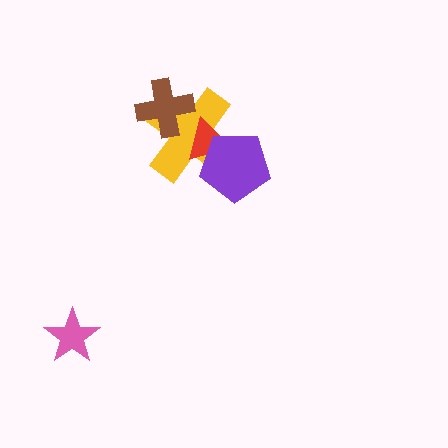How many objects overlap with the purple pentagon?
2 objects overlap with the purple pentagon.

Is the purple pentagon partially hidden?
No, no other shape covers it.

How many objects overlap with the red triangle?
2 objects overlap with the red triangle.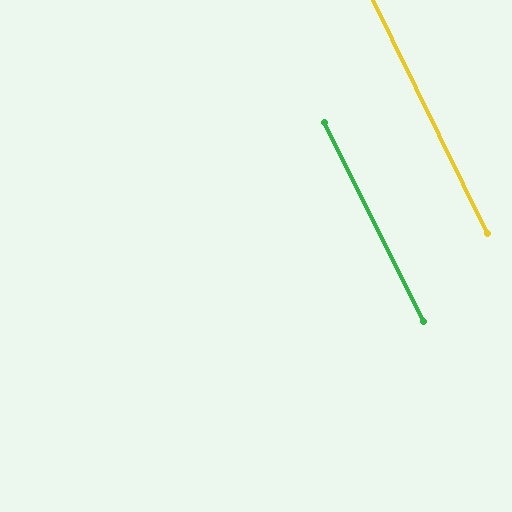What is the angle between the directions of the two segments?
Approximately 0 degrees.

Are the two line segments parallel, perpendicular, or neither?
Parallel — their directions differ by only 0.4°.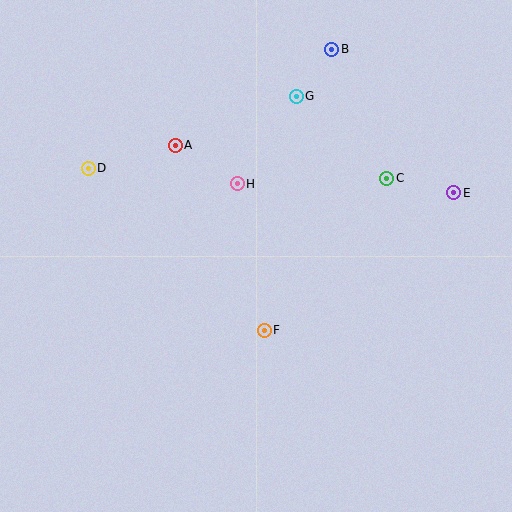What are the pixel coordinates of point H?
Point H is at (237, 184).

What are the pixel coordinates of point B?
Point B is at (332, 49).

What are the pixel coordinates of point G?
Point G is at (296, 96).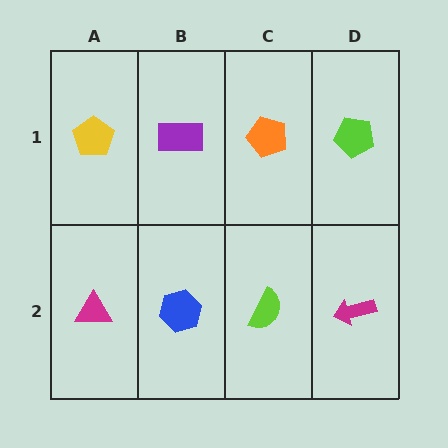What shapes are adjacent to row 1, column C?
A lime semicircle (row 2, column C), a purple rectangle (row 1, column B), a lime pentagon (row 1, column D).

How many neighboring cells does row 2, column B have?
3.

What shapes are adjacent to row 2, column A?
A yellow pentagon (row 1, column A), a blue hexagon (row 2, column B).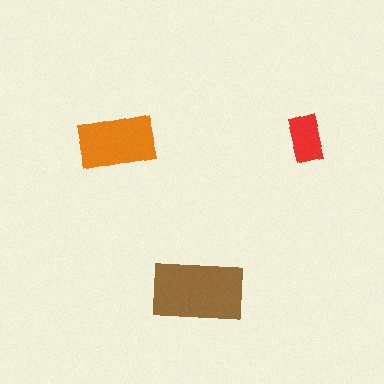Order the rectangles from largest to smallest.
the brown one, the orange one, the red one.